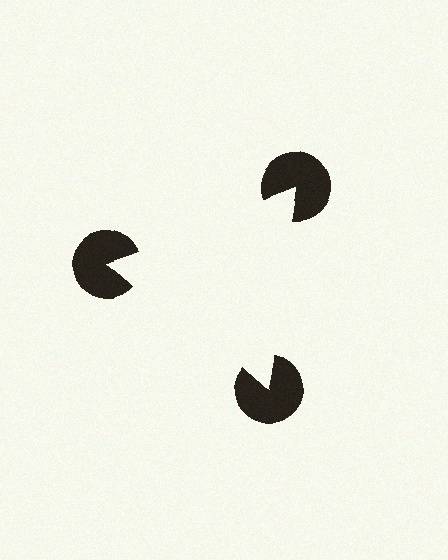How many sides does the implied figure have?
3 sides.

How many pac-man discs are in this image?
There are 3 — one at each vertex of the illusory triangle.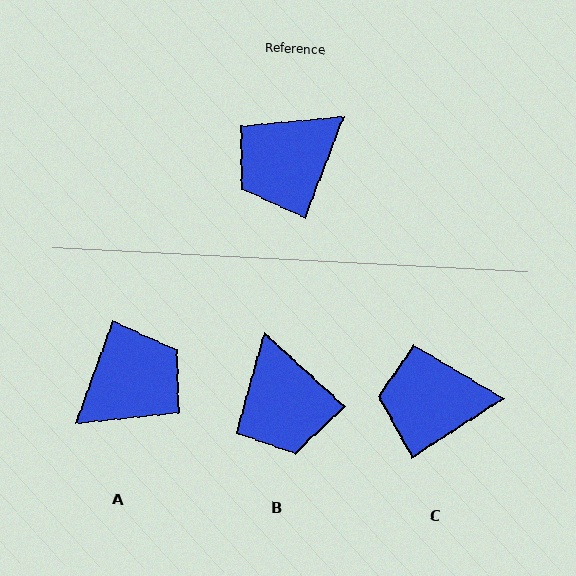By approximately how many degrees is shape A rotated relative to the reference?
Approximately 179 degrees clockwise.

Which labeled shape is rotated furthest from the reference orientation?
A, about 179 degrees away.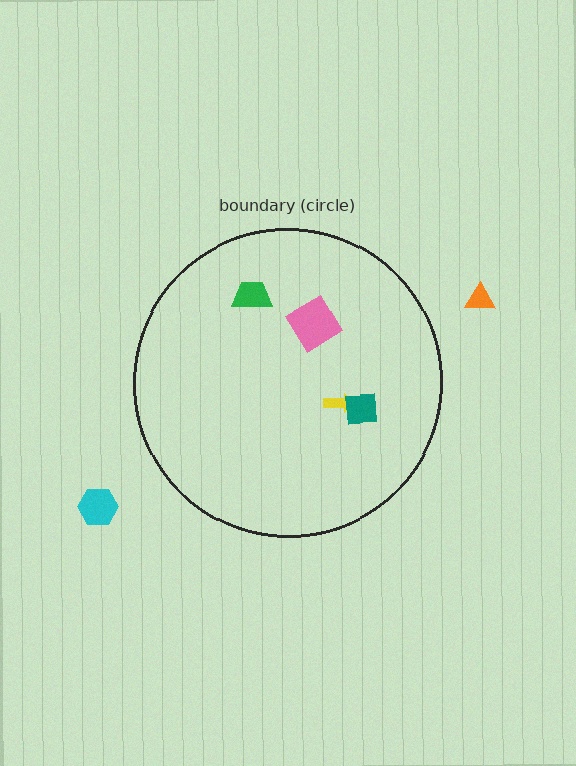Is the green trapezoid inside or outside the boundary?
Inside.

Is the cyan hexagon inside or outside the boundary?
Outside.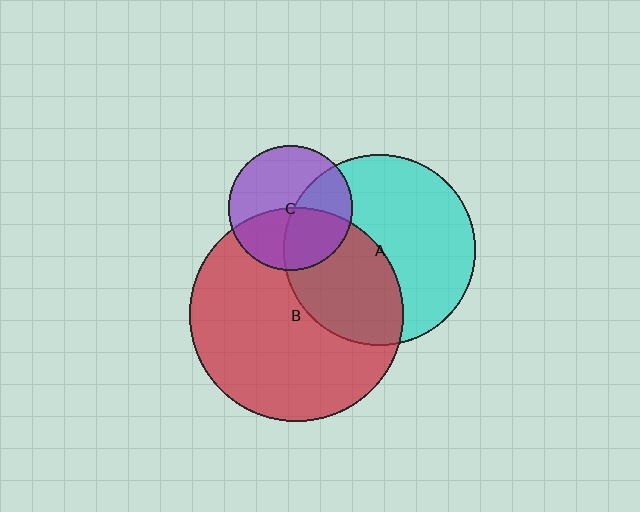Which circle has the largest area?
Circle B (red).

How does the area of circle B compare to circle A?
Approximately 1.3 times.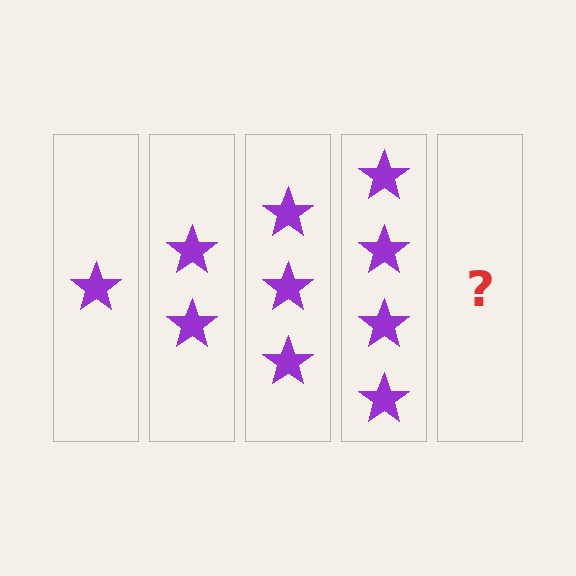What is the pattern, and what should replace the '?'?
The pattern is that each step adds one more star. The '?' should be 5 stars.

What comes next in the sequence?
The next element should be 5 stars.